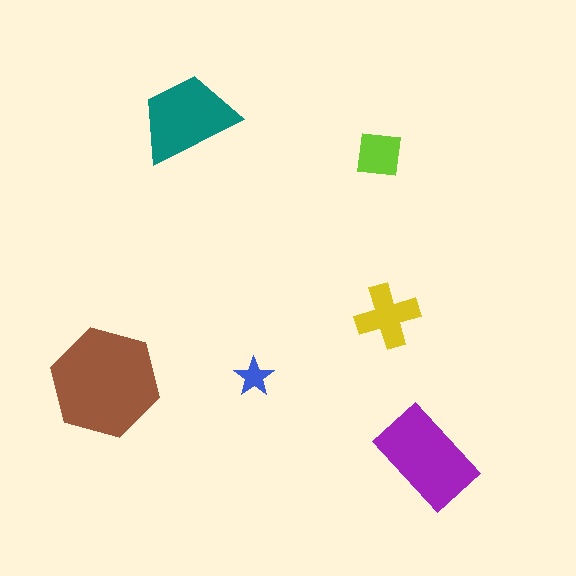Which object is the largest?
The brown hexagon.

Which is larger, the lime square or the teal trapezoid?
The teal trapezoid.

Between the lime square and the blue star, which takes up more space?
The lime square.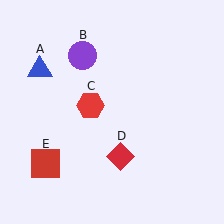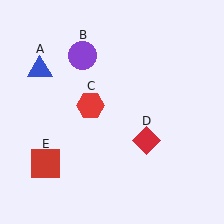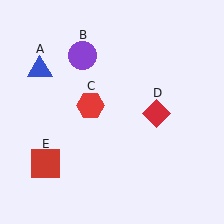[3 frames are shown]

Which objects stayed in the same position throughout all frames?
Blue triangle (object A) and purple circle (object B) and red hexagon (object C) and red square (object E) remained stationary.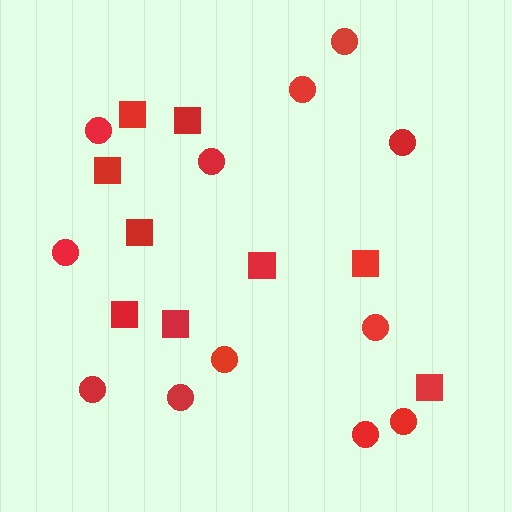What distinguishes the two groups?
There are 2 groups: one group of squares (9) and one group of circles (12).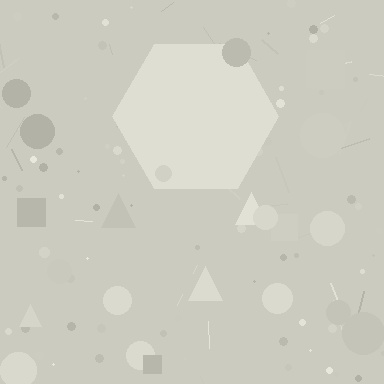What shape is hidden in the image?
A hexagon is hidden in the image.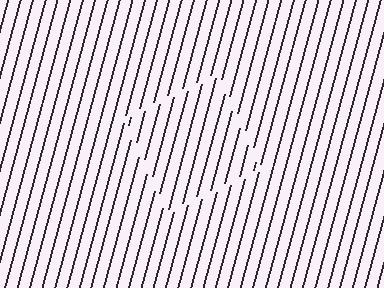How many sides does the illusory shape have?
4 sides — the line-ends trace a square.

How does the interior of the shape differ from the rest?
The interior of the shape contains the same grating, shifted by half a period — the contour is defined by the phase discontinuity where line-ends from the inner and outer gratings abut.